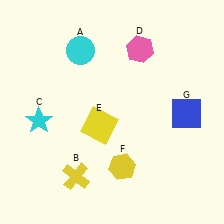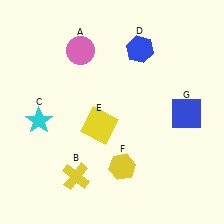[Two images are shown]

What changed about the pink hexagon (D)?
In Image 1, D is pink. In Image 2, it changed to blue.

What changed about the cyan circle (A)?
In Image 1, A is cyan. In Image 2, it changed to pink.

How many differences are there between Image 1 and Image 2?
There are 2 differences between the two images.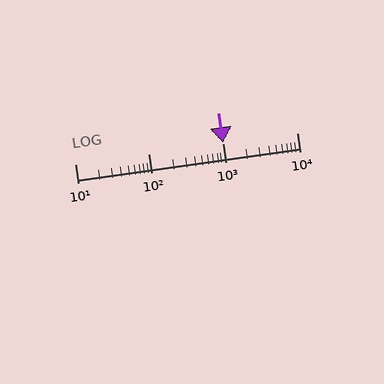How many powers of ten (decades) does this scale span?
The scale spans 3 decades, from 10 to 10000.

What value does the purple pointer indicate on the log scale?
The pointer indicates approximately 1000.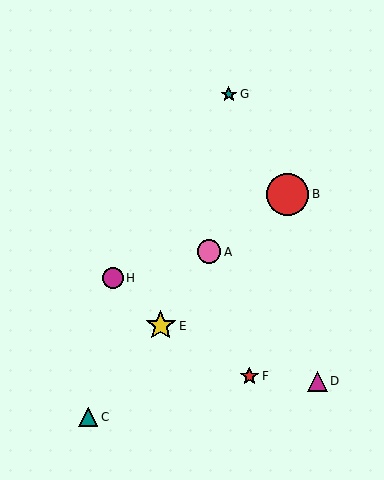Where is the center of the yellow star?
The center of the yellow star is at (161, 326).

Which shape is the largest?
The red circle (labeled B) is the largest.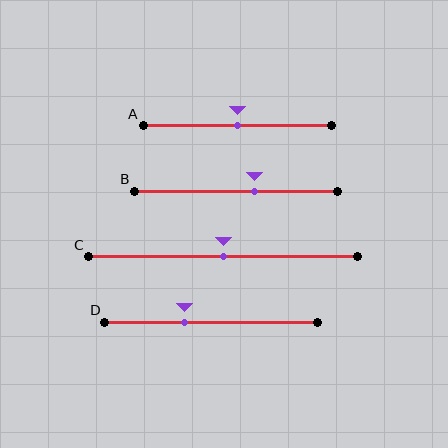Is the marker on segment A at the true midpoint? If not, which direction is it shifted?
Yes, the marker on segment A is at the true midpoint.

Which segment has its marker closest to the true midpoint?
Segment A has its marker closest to the true midpoint.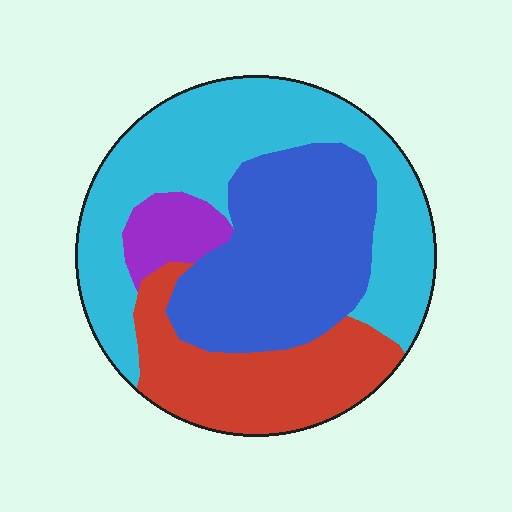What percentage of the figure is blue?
Blue covers 31% of the figure.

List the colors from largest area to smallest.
From largest to smallest: cyan, blue, red, purple.